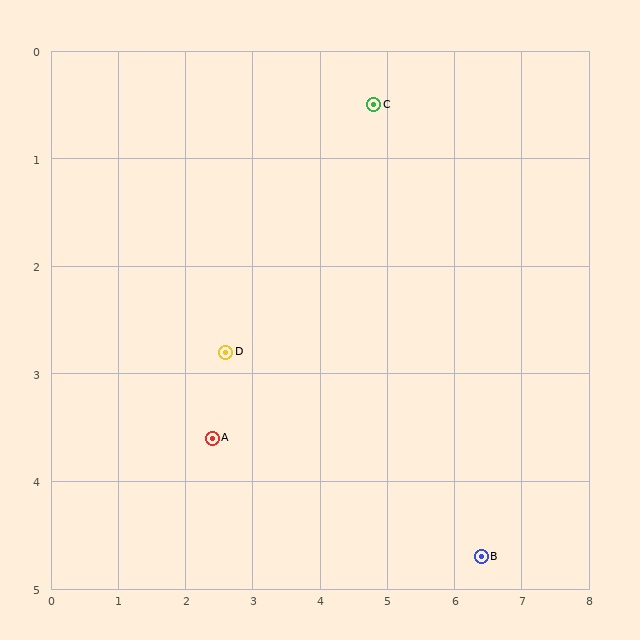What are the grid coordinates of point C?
Point C is at approximately (4.8, 0.5).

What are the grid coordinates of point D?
Point D is at approximately (2.6, 2.8).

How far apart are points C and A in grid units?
Points C and A are about 3.9 grid units apart.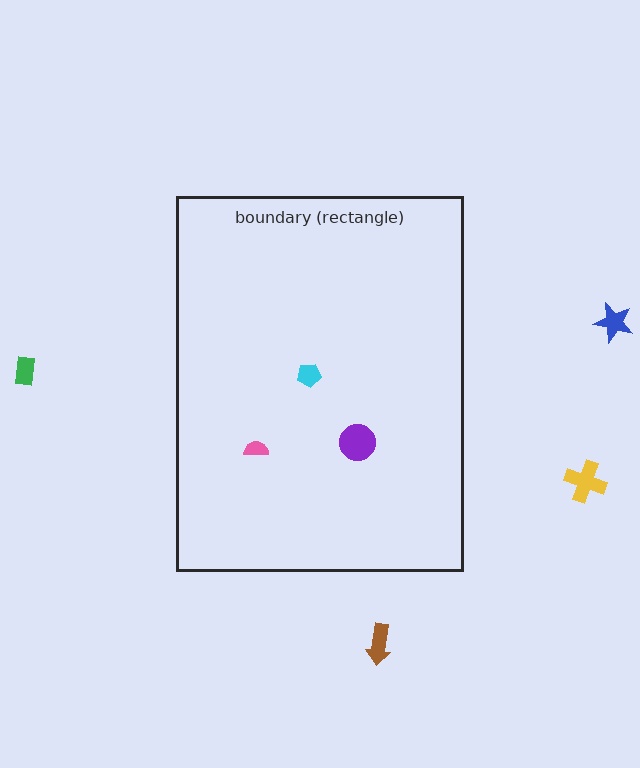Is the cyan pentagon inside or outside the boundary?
Inside.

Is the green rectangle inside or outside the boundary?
Outside.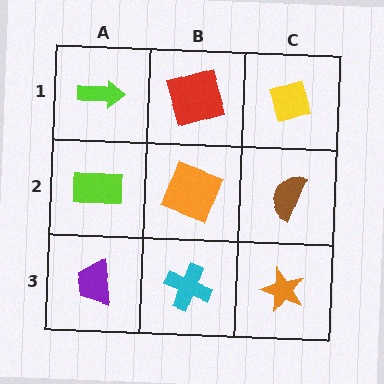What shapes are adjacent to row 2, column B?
A red square (row 1, column B), a cyan cross (row 3, column B), a lime rectangle (row 2, column A), a brown semicircle (row 2, column C).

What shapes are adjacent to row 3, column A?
A lime rectangle (row 2, column A), a cyan cross (row 3, column B).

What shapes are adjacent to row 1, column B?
An orange square (row 2, column B), a lime arrow (row 1, column A), a yellow diamond (row 1, column C).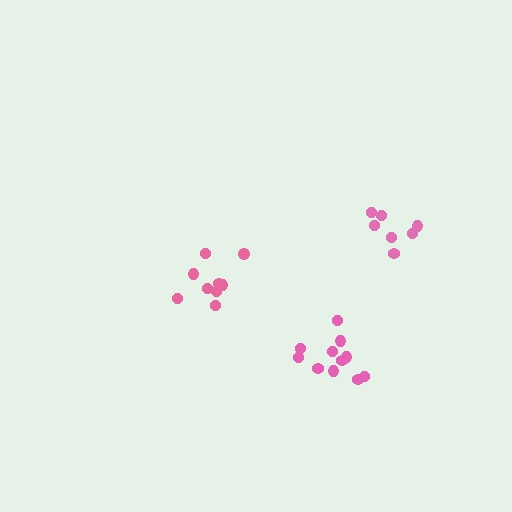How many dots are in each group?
Group 1: 7 dots, Group 2: 11 dots, Group 3: 9 dots (27 total).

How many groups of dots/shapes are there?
There are 3 groups.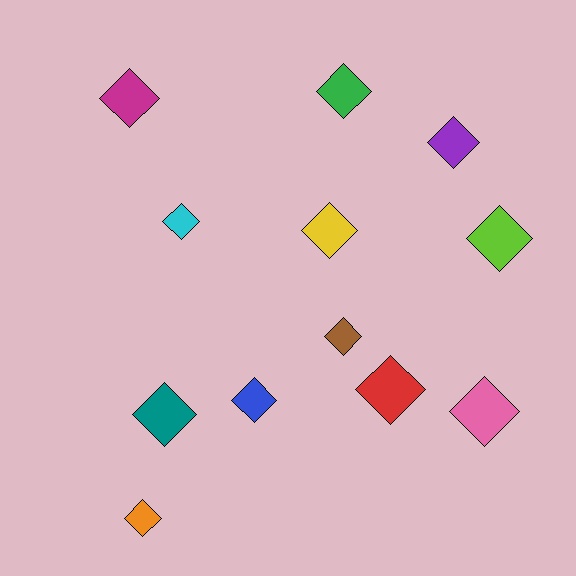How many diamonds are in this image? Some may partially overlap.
There are 12 diamonds.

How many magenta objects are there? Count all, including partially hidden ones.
There is 1 magenta object.